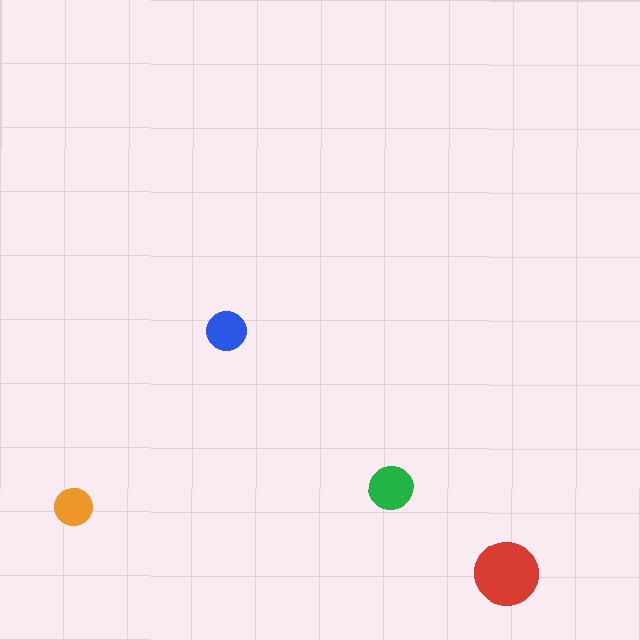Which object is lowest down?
The red circle is bottommost.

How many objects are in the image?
There are 4 objects in the image.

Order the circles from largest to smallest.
the red one, the green one, the blue one, the orange one.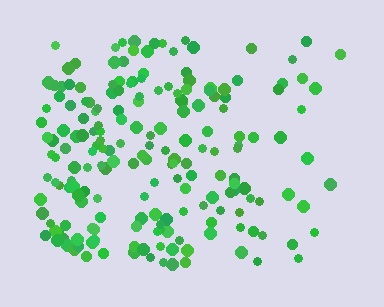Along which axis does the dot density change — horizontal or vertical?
Horizontal.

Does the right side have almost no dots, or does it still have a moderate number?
Still a moderate number, just noticeably fewer than the left.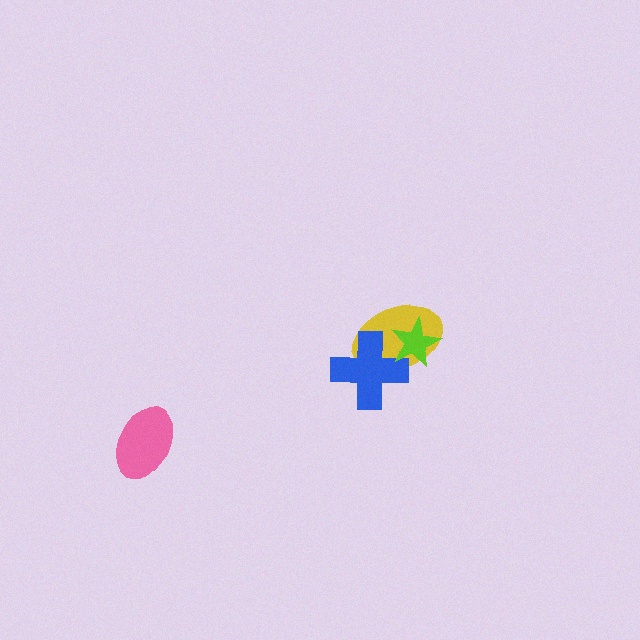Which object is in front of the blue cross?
The lime star is in front of the blue cross.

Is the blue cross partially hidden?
Yes, it is partially covered by another shape.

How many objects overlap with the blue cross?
2 objects overlap with the blue cross.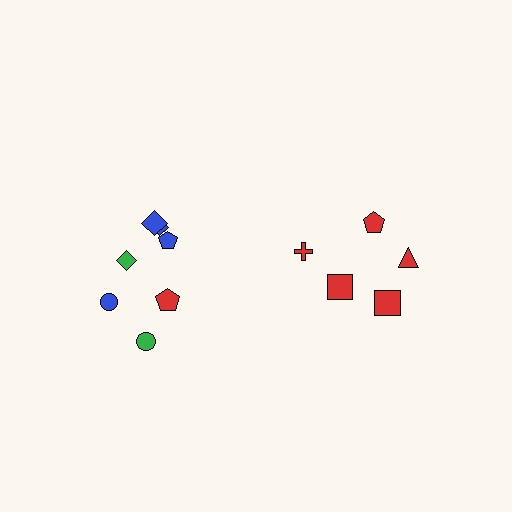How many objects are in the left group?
There are 7 objects.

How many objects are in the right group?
There are 5 objects.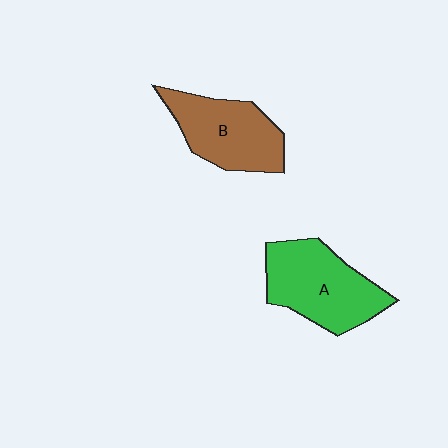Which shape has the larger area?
Shape A (green).